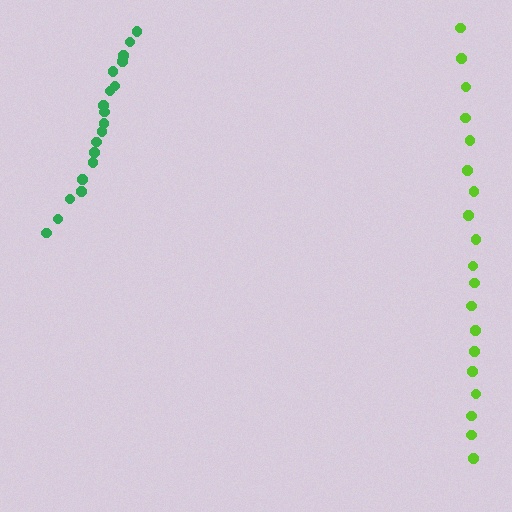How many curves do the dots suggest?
There are 2 distinct paths.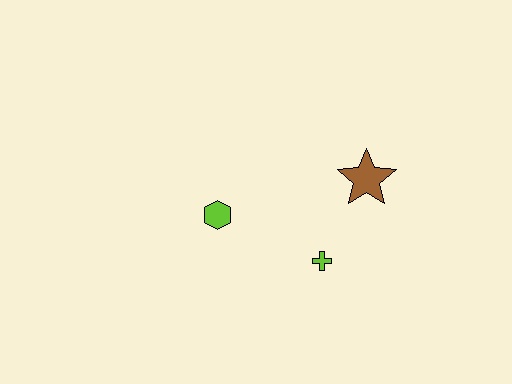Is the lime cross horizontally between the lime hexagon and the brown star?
Yes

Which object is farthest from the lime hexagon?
The brown star is farthest from the lime hexagon.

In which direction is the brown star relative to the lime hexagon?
The brown star is to the right of the lime hexagon.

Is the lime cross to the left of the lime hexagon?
No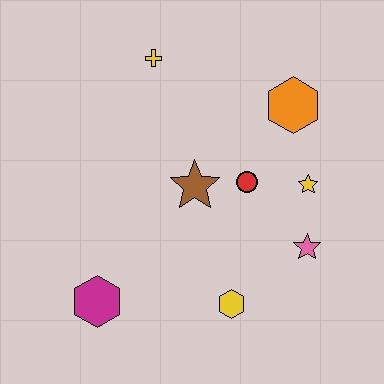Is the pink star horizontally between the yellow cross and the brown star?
No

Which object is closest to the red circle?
The brown star is closest to the red circle.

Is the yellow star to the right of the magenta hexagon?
Yes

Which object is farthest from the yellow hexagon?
The yellow cross is farthest from the yellow hexagon.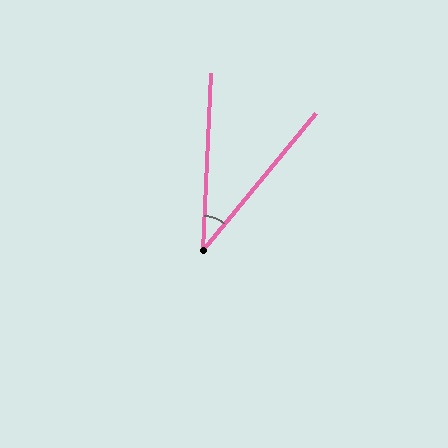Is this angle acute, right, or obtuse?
It is acute.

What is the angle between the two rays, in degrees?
Approximately 37 degrees.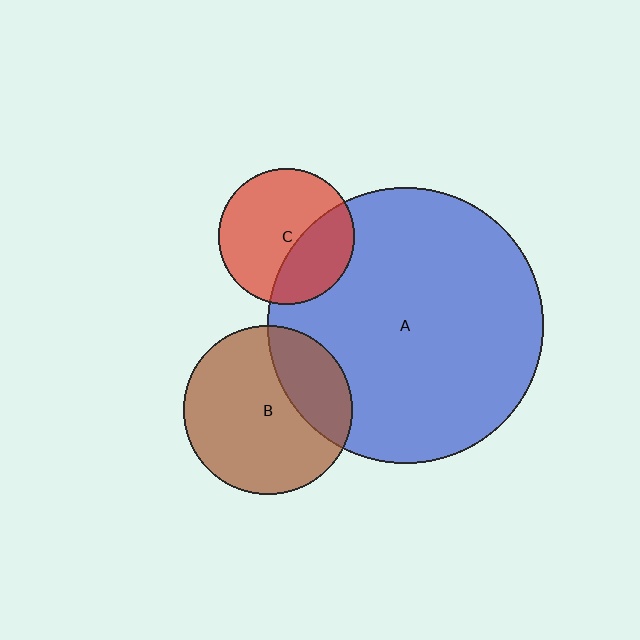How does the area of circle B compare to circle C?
Approximately 1.6 times.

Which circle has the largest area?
Circle A (blue).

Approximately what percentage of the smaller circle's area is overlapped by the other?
Approximately 25%.